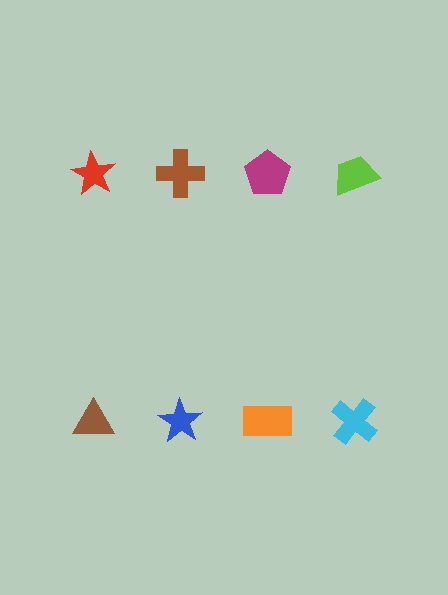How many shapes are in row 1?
4 shapes.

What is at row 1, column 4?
A lime trapezoid.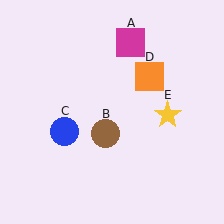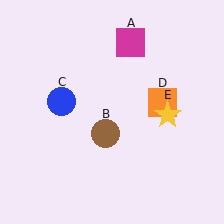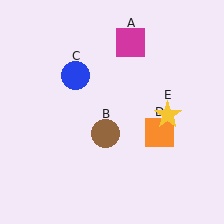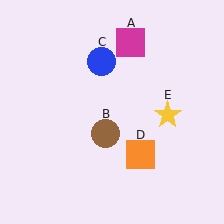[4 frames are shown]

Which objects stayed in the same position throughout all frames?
Magenta square (object A) and brown circle (object B) and yellow star (object E) remained stationary.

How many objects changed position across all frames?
2 objects changed position: blue circle (object C), orange square (object D).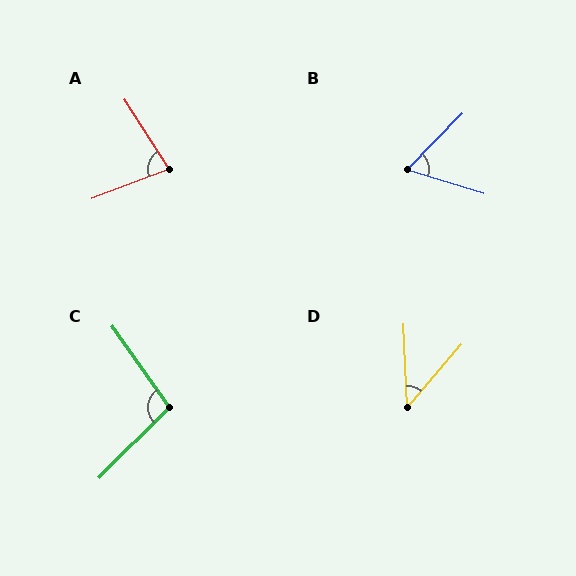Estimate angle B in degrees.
Approximately 62 degrees.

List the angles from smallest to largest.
D (43°), B (62°), A (78°), C (100°).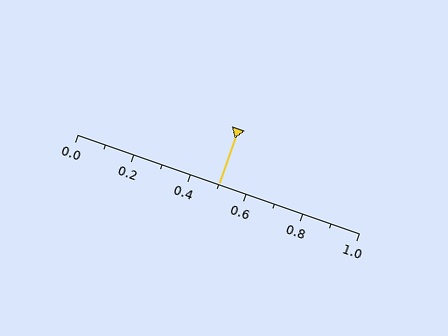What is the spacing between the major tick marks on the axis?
The major ticks are spaced 0.2 apart.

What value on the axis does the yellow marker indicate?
The marker indicates approximately 0.5.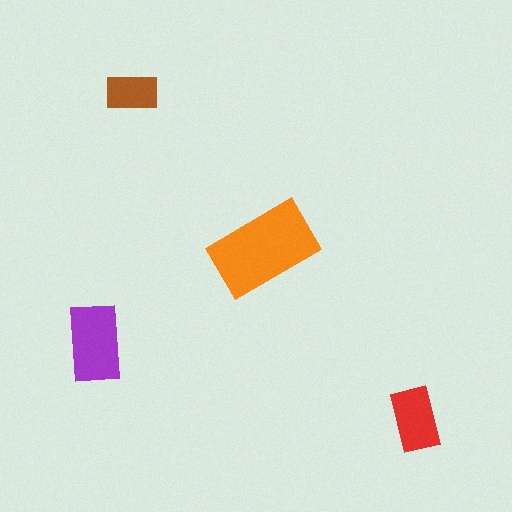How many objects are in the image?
There are 4 objects in the image.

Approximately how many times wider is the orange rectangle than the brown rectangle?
About 2 times wider.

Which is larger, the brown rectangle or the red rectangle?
The red one.